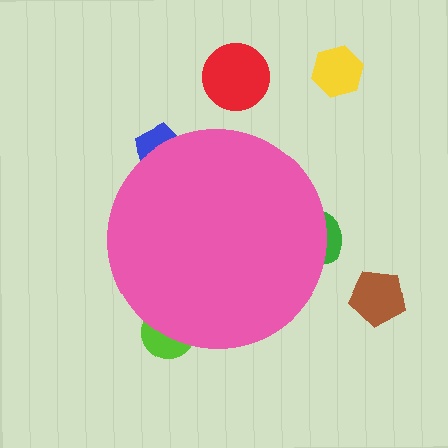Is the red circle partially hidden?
No, the red circle is fully visible.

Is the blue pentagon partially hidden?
Yes, the blue pentagon is partially hidden behind the pink circle.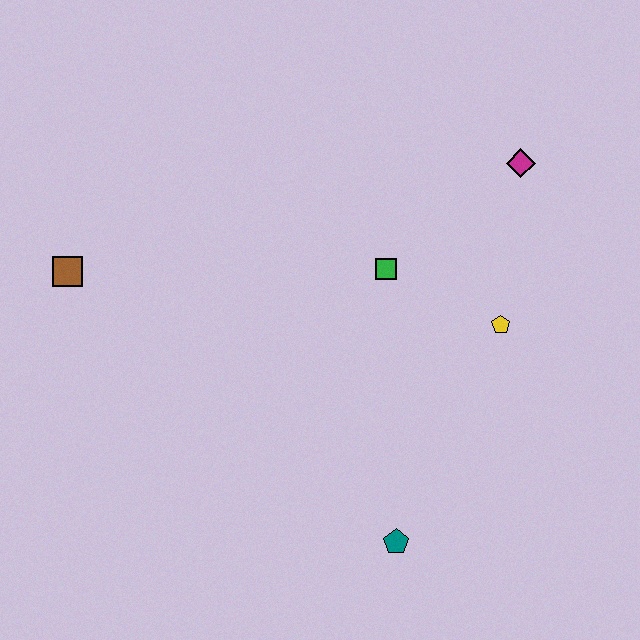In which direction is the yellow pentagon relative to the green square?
The yellow pentagon is to the right of the green square.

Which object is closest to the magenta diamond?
The yellow pentagon is closest to the magenta diamond.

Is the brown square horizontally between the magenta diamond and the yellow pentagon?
No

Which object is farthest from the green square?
The brown square is farthest from the green square.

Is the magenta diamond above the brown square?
Yes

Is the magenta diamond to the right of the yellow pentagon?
Yes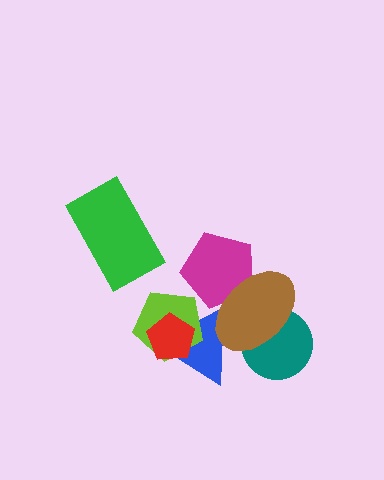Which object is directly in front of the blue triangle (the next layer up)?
The lime pentagon is directly in front of the blue triangle.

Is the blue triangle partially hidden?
Yes, it is partially covered by another shape.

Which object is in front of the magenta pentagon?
The brown ellipse is in front of the magenta pentagon.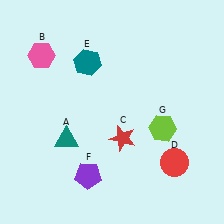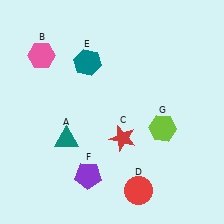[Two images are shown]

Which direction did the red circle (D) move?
The red circle (D) moved left.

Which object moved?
The red circle (D) moved left.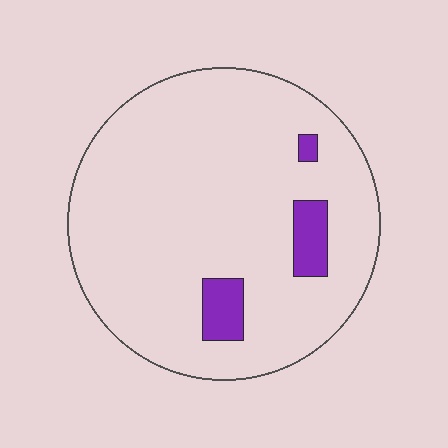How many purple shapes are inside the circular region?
3.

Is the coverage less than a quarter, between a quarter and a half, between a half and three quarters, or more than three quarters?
Less than a quarter.